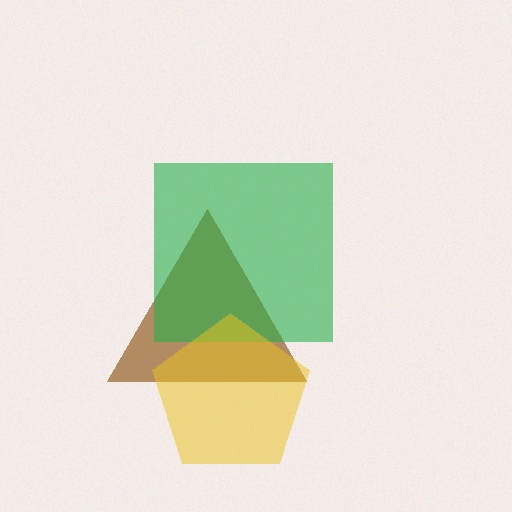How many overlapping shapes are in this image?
There are 3 overlapping shapes in the image.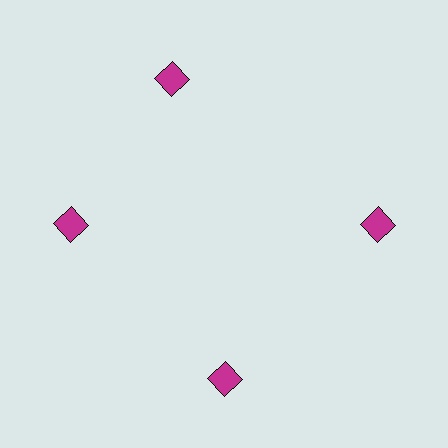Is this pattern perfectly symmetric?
No. The 4 magenta squares are arranged in a ring, but one element near the 12 o'clock position is rotated out of alignment along the ring, breaking the 4-fold rotational symmetry.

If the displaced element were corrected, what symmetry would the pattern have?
It would have 4-fold rotational symmetry — the pattern would map onto itself every 90 degrees.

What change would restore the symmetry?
The symmetry would be restored by rotating it back into even spacing with its neighbors so that all 4 squares sit at equal angles and equal distance from the center.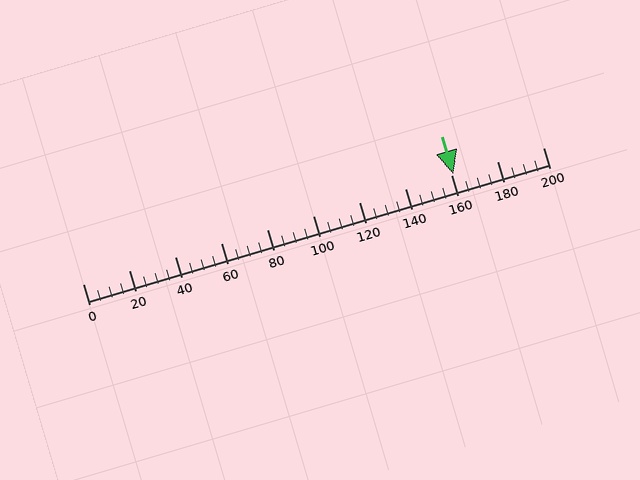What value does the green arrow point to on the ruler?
The green arrow points to approximately 161.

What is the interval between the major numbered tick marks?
The major tick marks are spaced 20 units apart.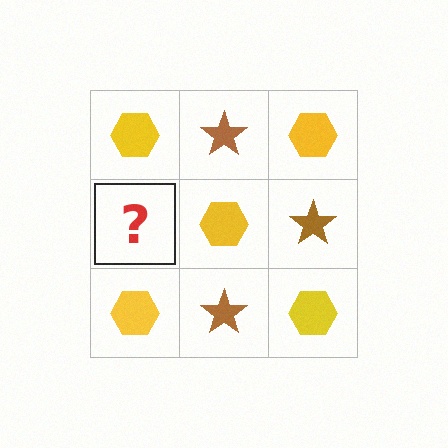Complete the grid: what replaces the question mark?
The question mark should be replaced with a brown star.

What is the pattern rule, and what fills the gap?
The rule is that it alternates yellow hexagon and brown star in a checkerboard pattern. The gap should be filled with a brown star.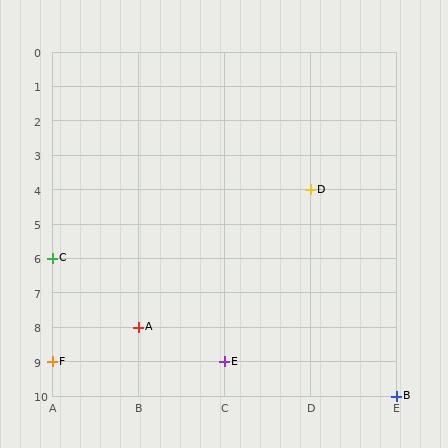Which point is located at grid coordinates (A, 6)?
Point C is at (A, 6).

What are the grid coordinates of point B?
Point B is at grid coordinates (E, 10).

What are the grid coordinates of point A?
Point A is at grid coordinates (B, 8).